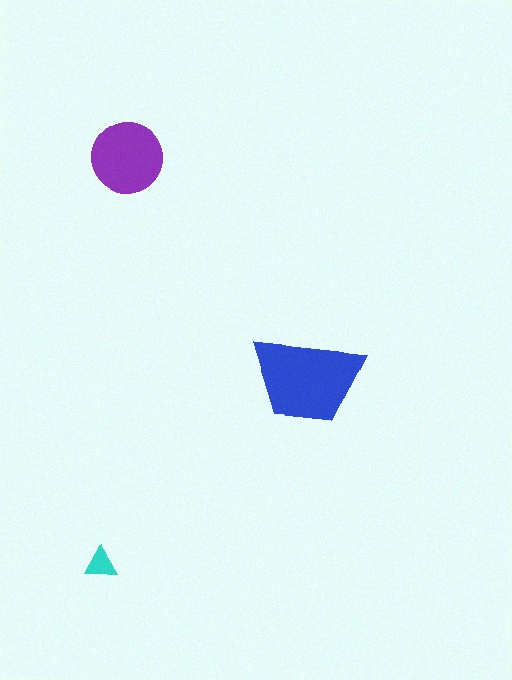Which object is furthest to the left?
The cyan triangle is leftmost.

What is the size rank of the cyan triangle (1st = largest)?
3rd.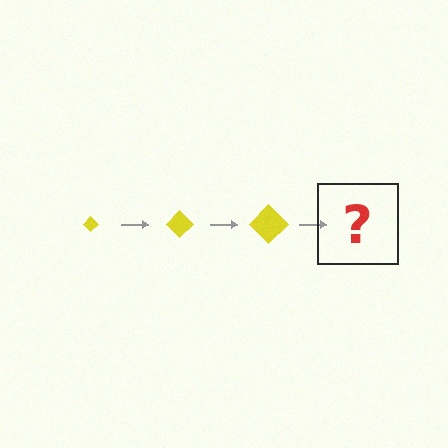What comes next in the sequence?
The next element should be a yellow diamond, larger than the previous one.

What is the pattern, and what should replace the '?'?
The pattern is that the diamond gets progressively larger each step. The '?' should be a yellow diamond, larger than the previous one.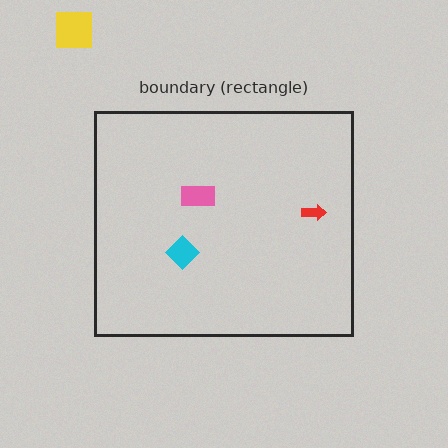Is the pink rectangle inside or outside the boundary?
Inside.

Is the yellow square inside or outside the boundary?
Outside.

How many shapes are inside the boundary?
3 inside, 1 outside.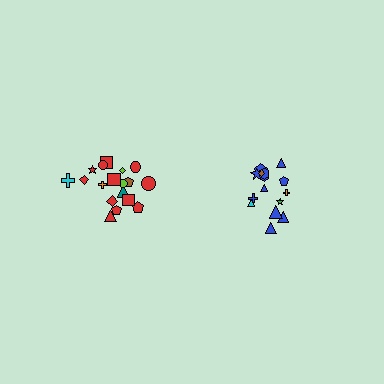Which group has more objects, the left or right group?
The left group.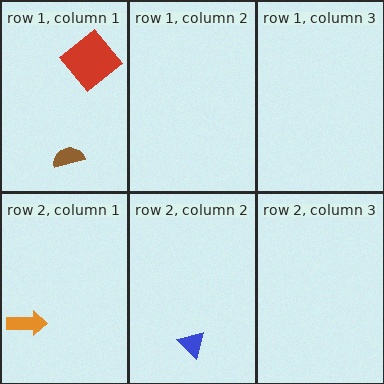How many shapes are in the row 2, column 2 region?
1.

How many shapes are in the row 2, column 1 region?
1.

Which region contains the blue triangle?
The row 2, column 2 region.